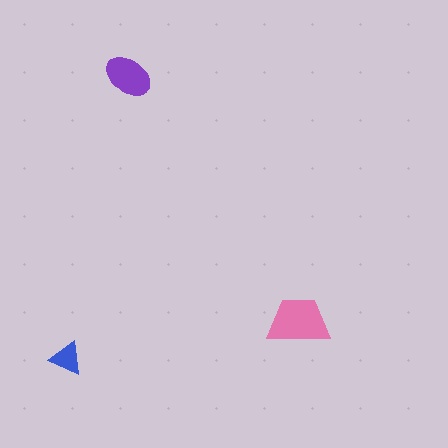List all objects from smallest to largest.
The blue triangle, the purple ellipse, the pink trapezoid.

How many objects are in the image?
There are 3 objects in the image.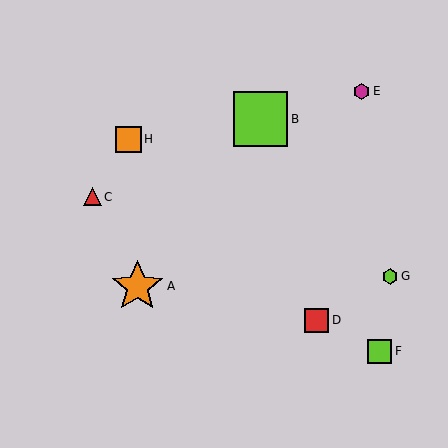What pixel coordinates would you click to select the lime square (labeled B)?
Click at (261, 119) to select the lime square B.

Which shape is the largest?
The lime square (labeled B) is the largest.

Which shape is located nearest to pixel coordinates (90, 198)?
The red triangle (labeled C) at (92, 197) is nearest to that location.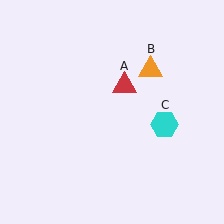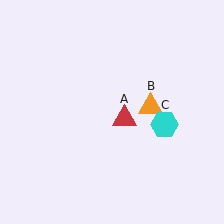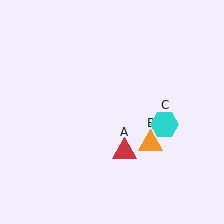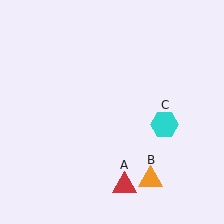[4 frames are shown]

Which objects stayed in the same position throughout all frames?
Cyan hexagon (object C) remained stationary.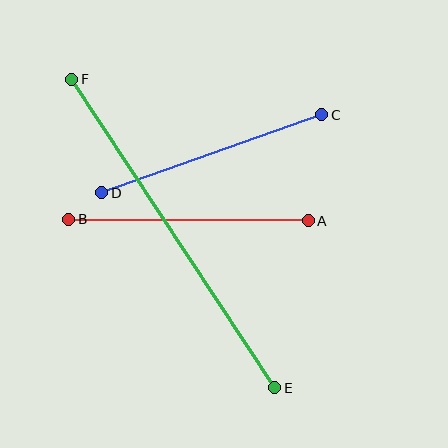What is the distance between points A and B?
The distance is approximately 239 pixels.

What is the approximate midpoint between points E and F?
The midpoint is at approximately (173, 233) pixels.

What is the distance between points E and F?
The distance is approximately 369 pixels.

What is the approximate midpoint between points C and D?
The midpoint is at approximately (212, 154) pixels.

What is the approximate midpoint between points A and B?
The midpoint is at approximately (189, 220) pixels.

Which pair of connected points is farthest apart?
Points E and F are farthest apart.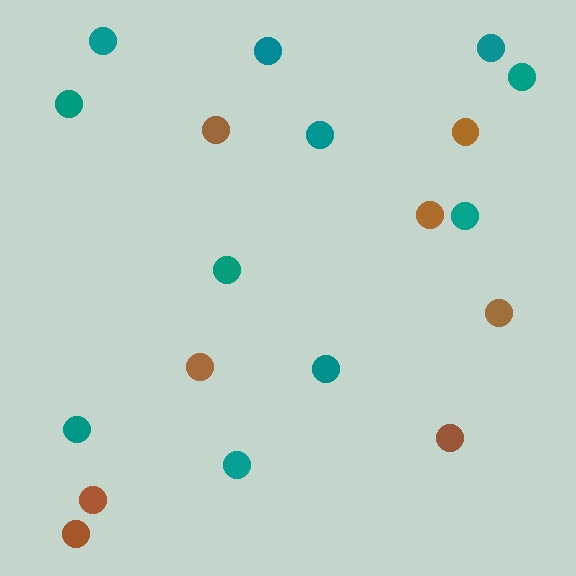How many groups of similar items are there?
There are 2 groups: one group of teal circles (11) and one group of brown circles (8).